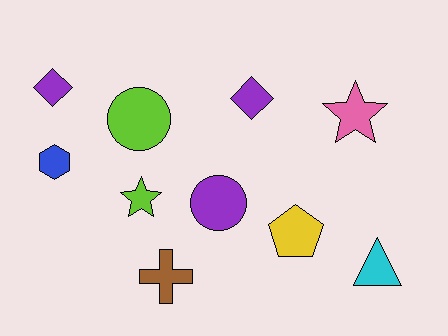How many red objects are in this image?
There are no red objects.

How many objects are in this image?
There are 10 objects.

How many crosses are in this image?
There is 1 cross.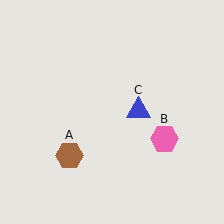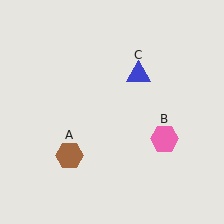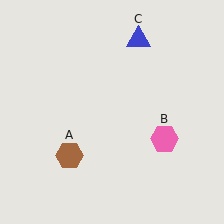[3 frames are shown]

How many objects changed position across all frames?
1 object changed position: blue triangle (object C).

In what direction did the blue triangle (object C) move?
The blue triangle (object C) moved up.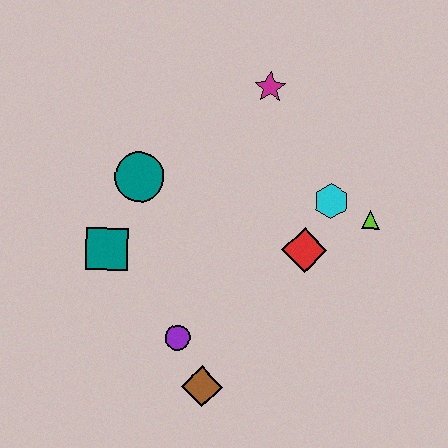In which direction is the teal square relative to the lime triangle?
The teal square is to the left of the lime triangle.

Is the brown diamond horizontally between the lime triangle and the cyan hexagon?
No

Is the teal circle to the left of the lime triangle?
Yes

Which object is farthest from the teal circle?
The lime triangle is farthest from the teal circle.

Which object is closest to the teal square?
The teal circle is closest to the teal square.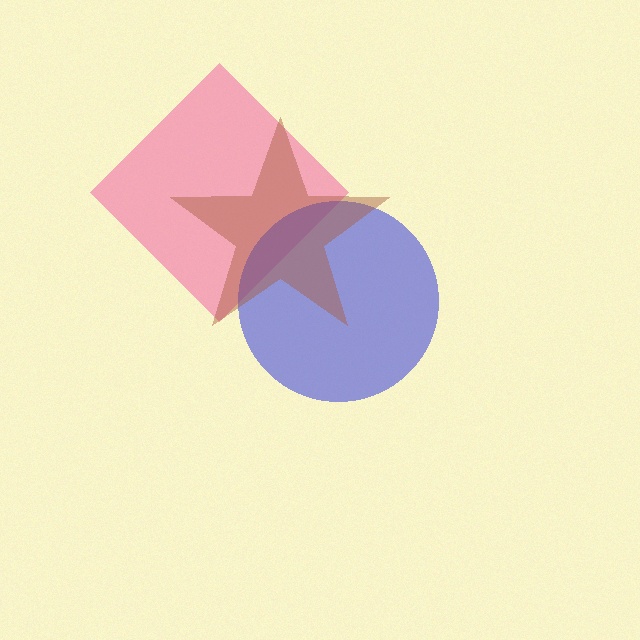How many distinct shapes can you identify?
There are 3 distinct shapes: a pink diamond, a blue circle, a brown star.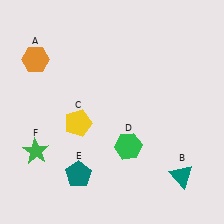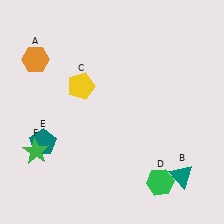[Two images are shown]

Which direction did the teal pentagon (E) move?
The teal pentagon (E) moved left.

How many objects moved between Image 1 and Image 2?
3 objects moved between the two images.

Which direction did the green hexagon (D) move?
The green hexagon (D) moved down.